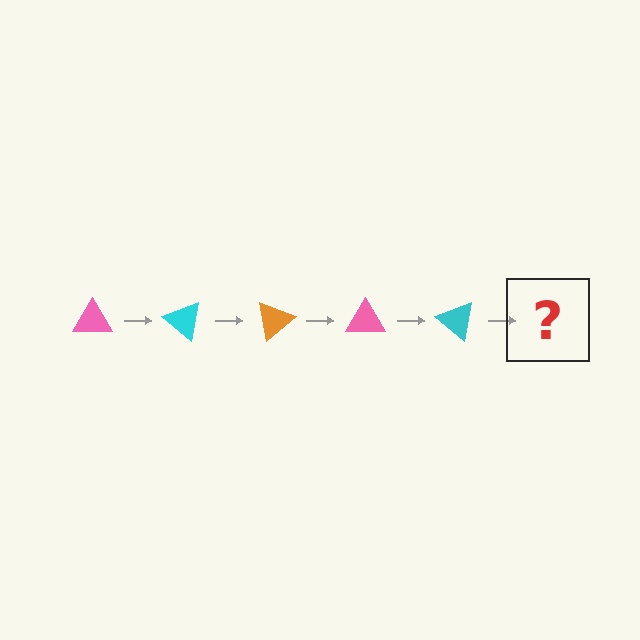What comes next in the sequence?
The next element should be an orange triangle, rotated 200 degrees from the start.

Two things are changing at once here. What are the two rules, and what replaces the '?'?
The two rules are that it rotates 40 degrees each step and the color cycles through pink, cyan, and orange. The '?' should be an orange triangle, rotated 200 degrees from the start.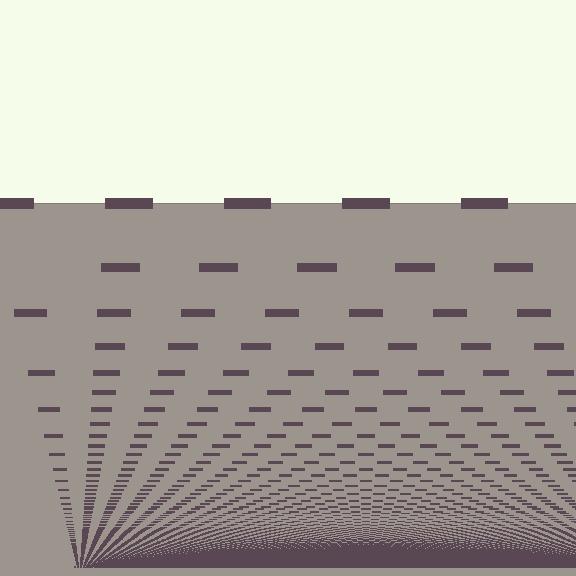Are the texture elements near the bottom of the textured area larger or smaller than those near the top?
Smaller. The gradient is inverted — elements near the bottom are smaller and denser.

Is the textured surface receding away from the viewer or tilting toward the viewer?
The surface appears to tilt toward the viewer. Texture elements get larger and sparser toward the top.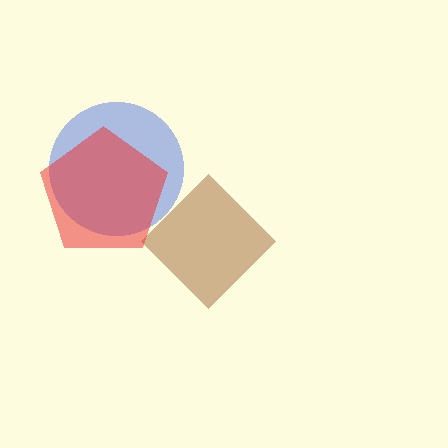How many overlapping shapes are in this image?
There are 3 overlapping shapes in the image.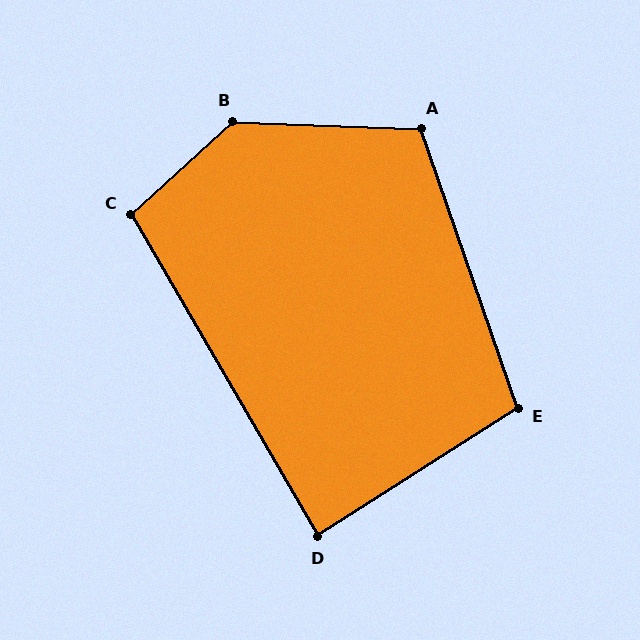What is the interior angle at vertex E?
Approximately 104 degrees (obtuse).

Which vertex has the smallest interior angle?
D, at approximately 87 degrees.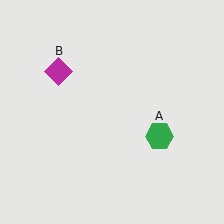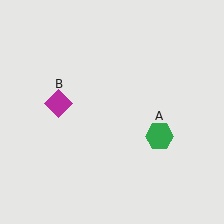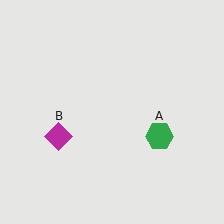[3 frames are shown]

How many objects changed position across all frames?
1 object changed position: magenta diamond (object B).